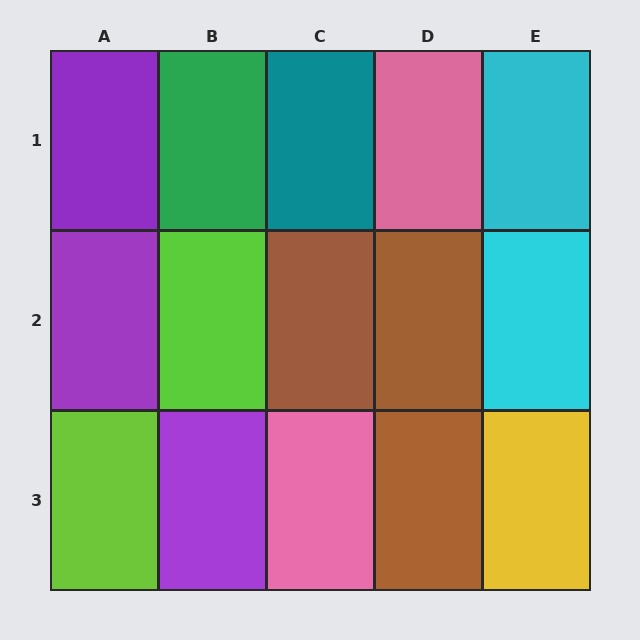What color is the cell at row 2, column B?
Lime.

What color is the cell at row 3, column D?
Brown.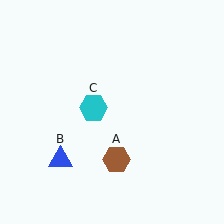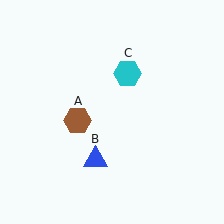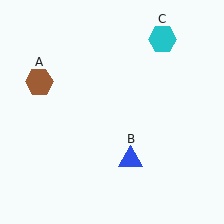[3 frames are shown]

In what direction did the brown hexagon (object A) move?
The brown hexagon (object A) moved up and to the left.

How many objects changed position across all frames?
3 objects changed position: brown hexagon (object A), blue triangle (object B), cyan hexagon (object C).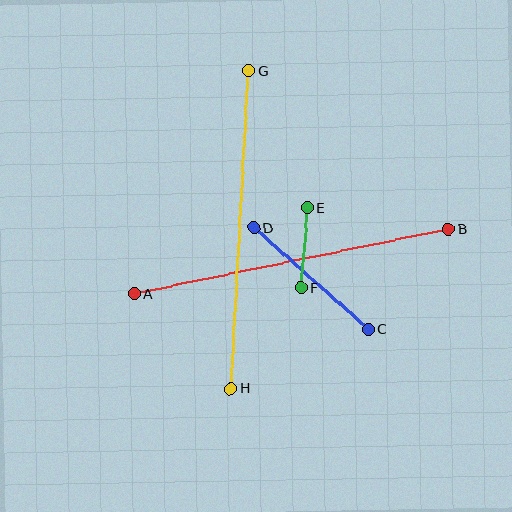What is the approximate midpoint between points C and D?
The midpoint is at approximately (311, 278) pixels.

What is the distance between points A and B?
The distance is approximately 321 pixels.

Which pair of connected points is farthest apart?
Points A and B are farthest apart.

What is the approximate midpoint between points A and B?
The midpoint is at approximately (291, 262) pixels.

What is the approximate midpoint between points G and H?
The midpoint is at approximately (240, 230) pixels.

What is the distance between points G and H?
The distance is approximately 318 pixels.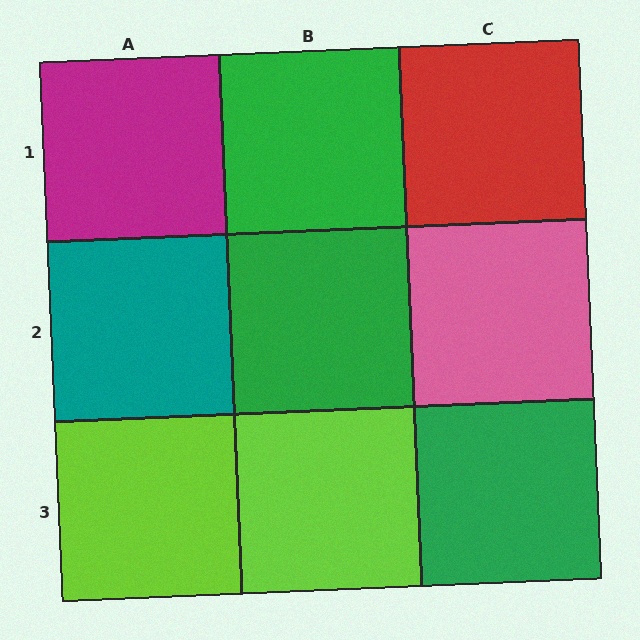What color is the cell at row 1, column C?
Red.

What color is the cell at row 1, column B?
Green.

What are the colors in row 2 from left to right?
Teal, green, pink.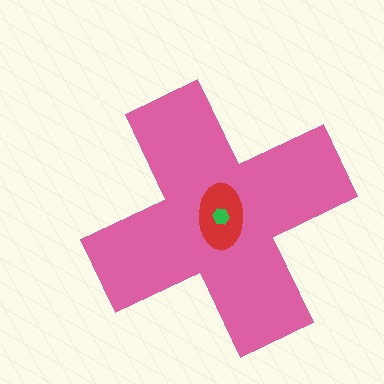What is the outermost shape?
The pink cross.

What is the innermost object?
The green hexagon.